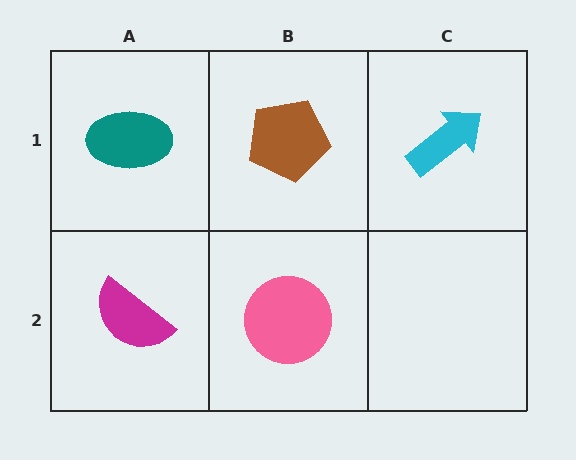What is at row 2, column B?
A pink circle.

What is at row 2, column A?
A magenta semicircle.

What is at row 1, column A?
A teal ellipse.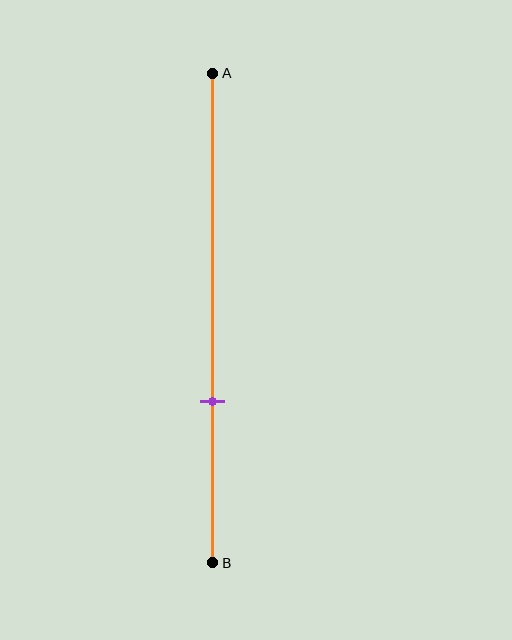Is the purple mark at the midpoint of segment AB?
No, the mark is at about 65% from A, not at the 50% midpoint.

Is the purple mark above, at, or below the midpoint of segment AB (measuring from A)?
The purple mark is below the midpoint of segment AB.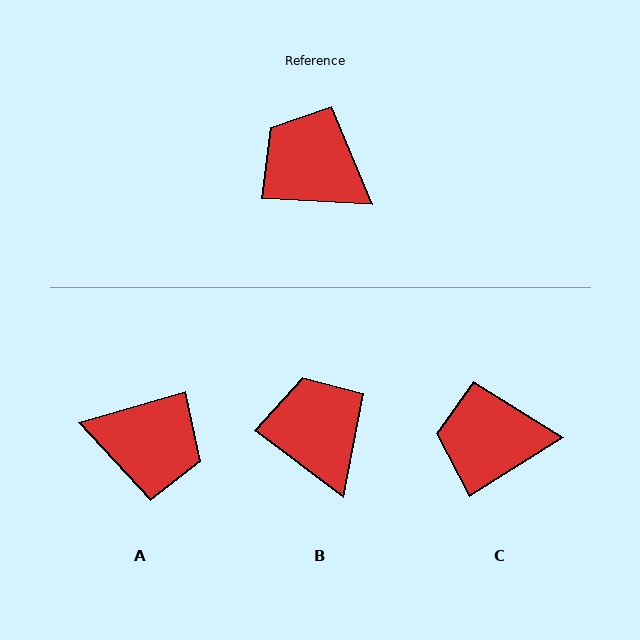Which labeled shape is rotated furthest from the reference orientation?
A, about 160 degrees away.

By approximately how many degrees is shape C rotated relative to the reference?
Approximately 36 degrees counter-clockwise.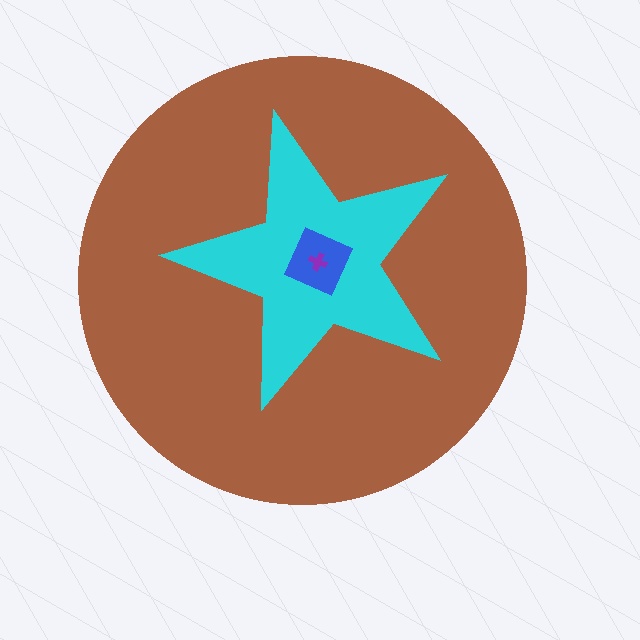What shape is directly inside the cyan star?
The blue diamond.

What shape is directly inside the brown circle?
The cyan star.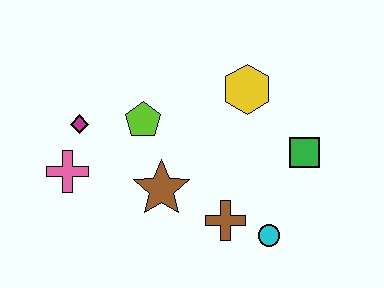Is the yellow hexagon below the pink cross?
No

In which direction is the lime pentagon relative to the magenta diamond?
The lime pentagon is to the right of the magenta diamond.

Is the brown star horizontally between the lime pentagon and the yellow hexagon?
Yes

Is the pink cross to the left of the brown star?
Yes